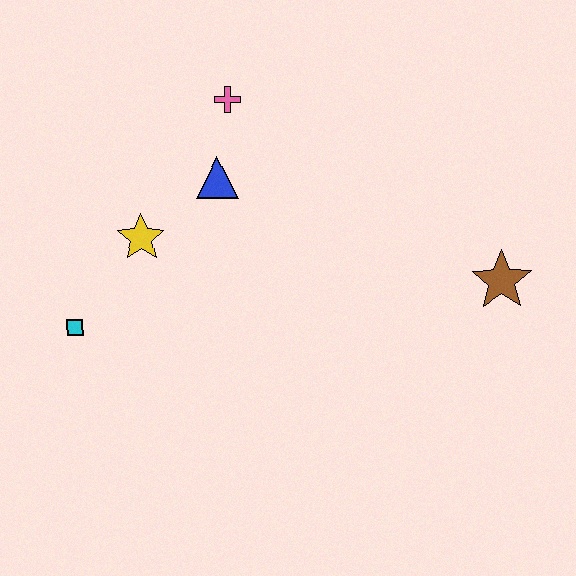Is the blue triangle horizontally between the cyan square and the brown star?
Yes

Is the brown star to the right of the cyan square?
Yes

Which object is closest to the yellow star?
The blue triangle is closest to the yellow star.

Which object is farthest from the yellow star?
The brown star is farthest from the yellow star.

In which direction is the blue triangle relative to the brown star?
The blue triangle is to the left of the brown star.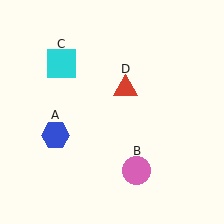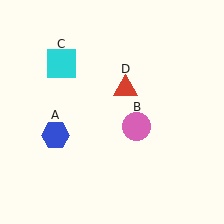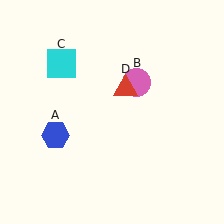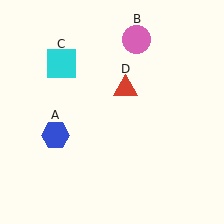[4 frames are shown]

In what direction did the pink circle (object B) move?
The pink circle (object B) moved up.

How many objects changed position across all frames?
1 object changed position: pink circle (object B).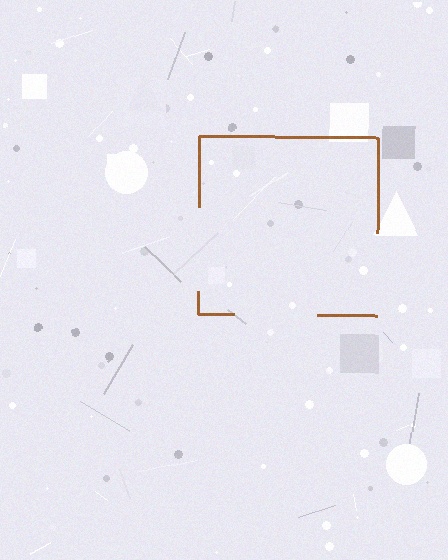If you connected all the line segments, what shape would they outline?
They would outline a square.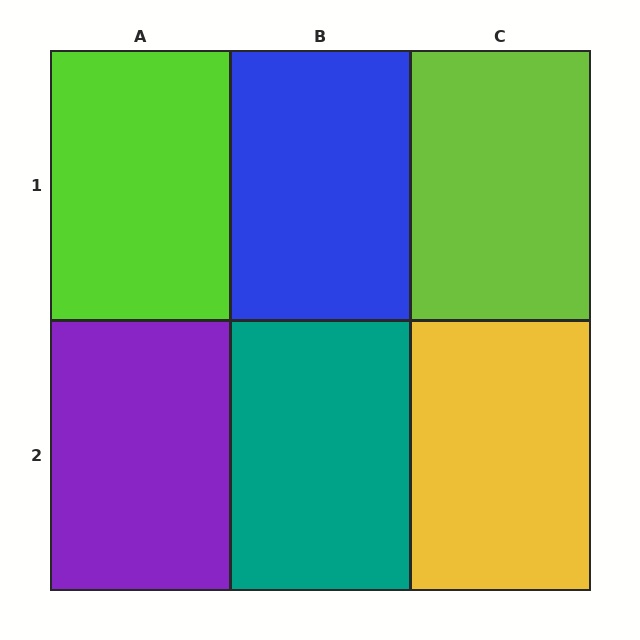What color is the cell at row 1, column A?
Lime.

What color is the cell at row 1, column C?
Lime.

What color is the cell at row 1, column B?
Blue.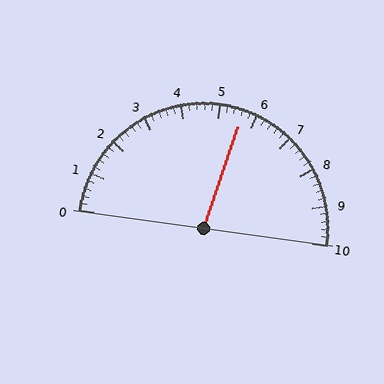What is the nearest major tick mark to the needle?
The nearest major tick mark is 6.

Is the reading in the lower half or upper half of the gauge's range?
The reading is in the upper half of the range (0 to 10).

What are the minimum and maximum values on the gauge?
The gauge ranges from 0 to 10.